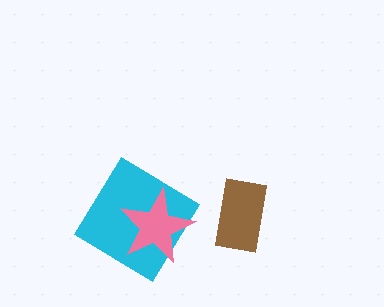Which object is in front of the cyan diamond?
The pink star is in front of the cyan diamond.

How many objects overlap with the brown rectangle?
0 objects overlap with the brown rectangle.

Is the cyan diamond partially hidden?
Yes, it is partially covered by another shape.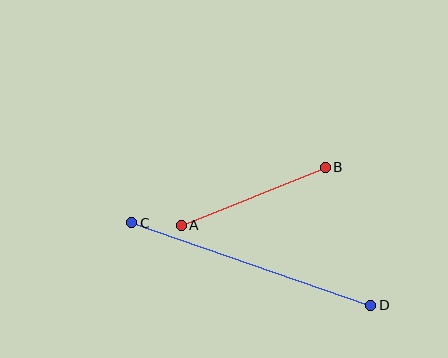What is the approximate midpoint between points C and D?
The midpoint is at approximately (251, 264) pixels.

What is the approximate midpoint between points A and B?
The midpoint is at approximately (253, 196) pixels.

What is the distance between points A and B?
The distance is approximately 155 pixels.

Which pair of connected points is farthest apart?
Points C and D are farthest apart.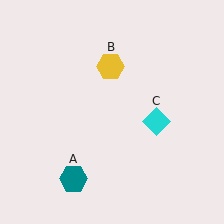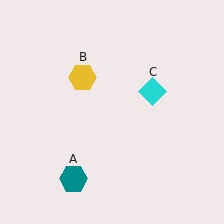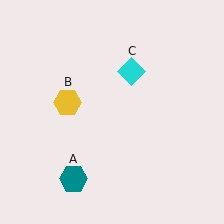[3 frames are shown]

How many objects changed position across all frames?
2 objects changed position: yellow hexagon (object B), cyan diamond (object C).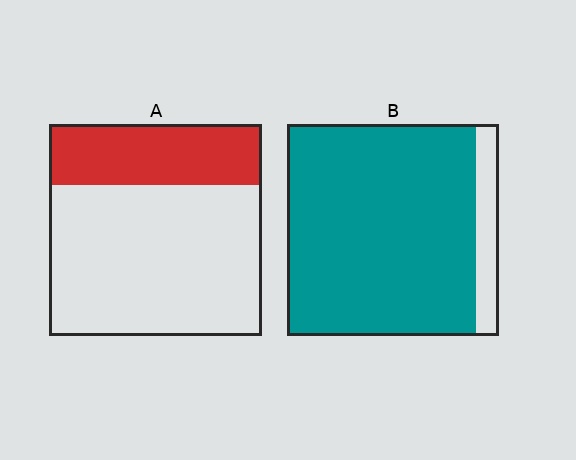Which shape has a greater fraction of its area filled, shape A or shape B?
Shape B.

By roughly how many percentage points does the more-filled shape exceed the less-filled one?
By roughly 60 percentage points (B over A).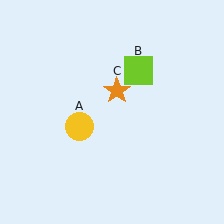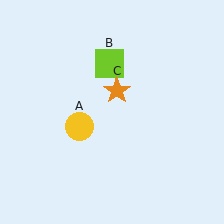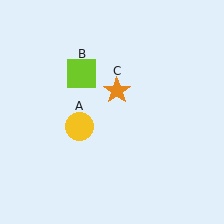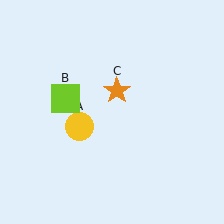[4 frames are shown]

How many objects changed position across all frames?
1 object changed position: lime square (object B).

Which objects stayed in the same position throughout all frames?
Yellow circle (object A) and orange star (object C) remained stationary.